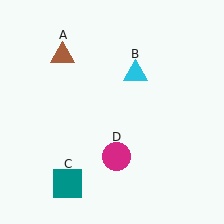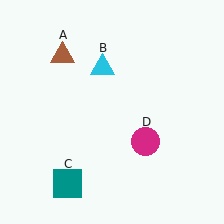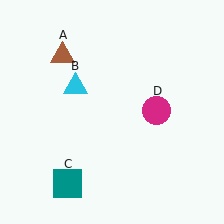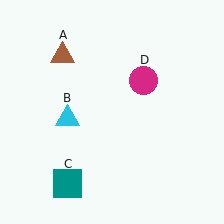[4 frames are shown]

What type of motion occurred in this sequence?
The cyan triangle (object B), magenta circle (object D) rotated counterclockwise around the center of the scene.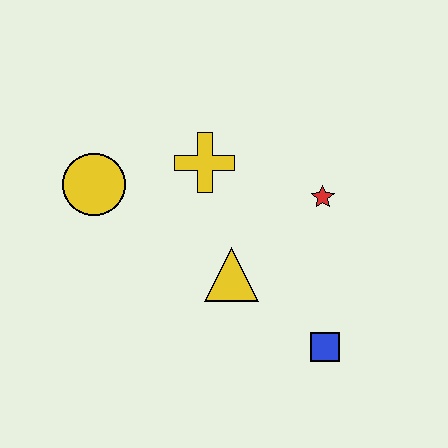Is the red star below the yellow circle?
Yes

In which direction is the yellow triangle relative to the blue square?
The yellow triangle is to the left of the blue square.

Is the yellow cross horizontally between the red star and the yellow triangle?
No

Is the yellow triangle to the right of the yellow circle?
Yes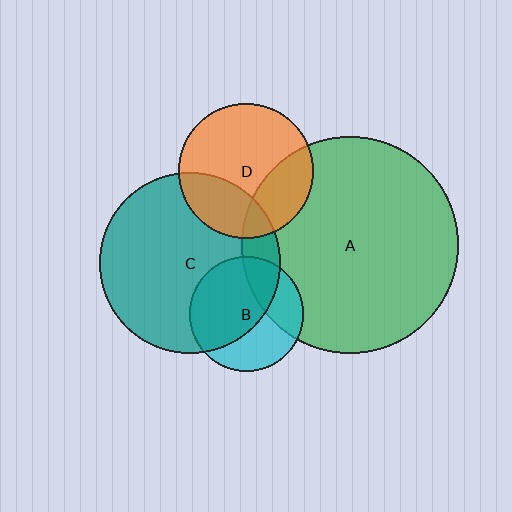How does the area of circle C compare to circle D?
Approximately 1.8 times.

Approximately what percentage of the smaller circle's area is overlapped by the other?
Approximately 60%.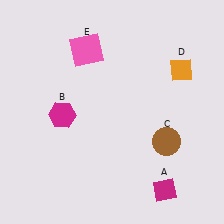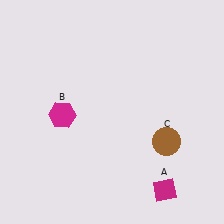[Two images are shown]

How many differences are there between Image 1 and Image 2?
There are 2 differences between the two images.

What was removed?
The pink square (E), the orange diamond (D) were removed in Image 2.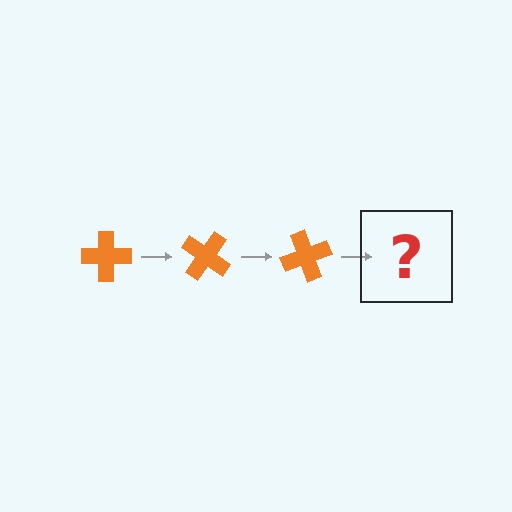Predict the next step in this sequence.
The next step is an orange cross rotated 105 degrees.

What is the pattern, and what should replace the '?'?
The pattern is that the cross rotates 35 degrees each step. The '?' should be an orange cross rotated 105 degrees.